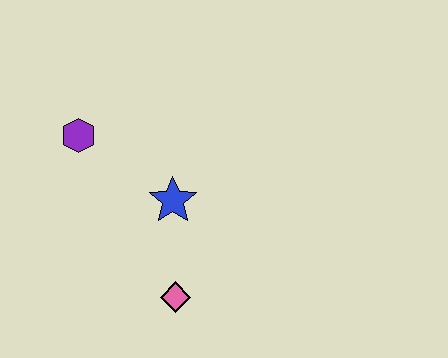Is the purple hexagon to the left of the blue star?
Yes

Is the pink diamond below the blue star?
Yes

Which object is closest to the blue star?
The pink diamond is closest to the blue star.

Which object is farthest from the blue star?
The purple hexagon is farthest from the blue star.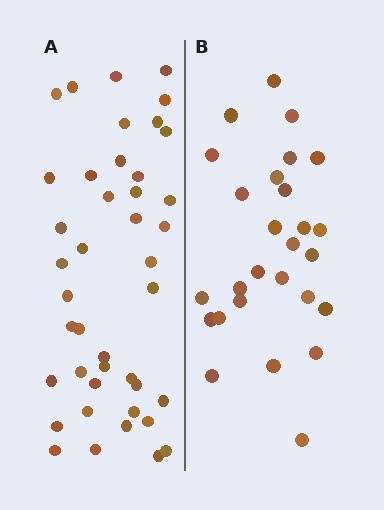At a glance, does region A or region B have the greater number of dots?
Region A (the left region) has more dots.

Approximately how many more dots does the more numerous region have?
Region A has approximately 15 more dots than region B.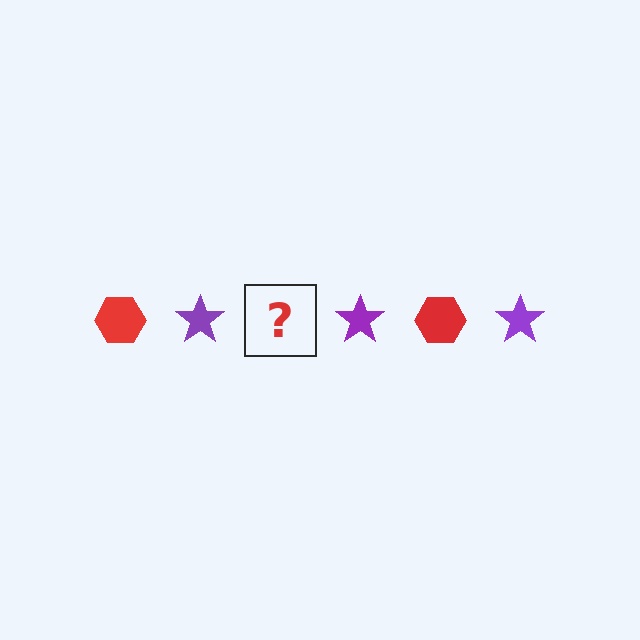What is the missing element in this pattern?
The missing element is a red hexagon.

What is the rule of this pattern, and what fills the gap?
The rule is that the pattern alternates between red hexagon and purple star. The gap should be filled with a red hexagon.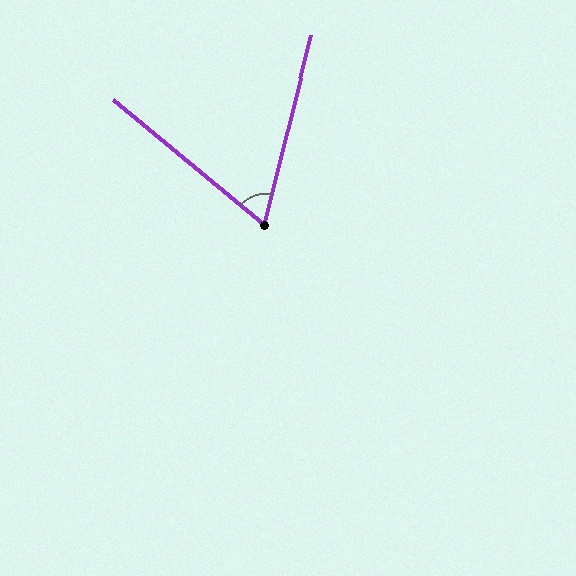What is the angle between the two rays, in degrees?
Approximately 64 degrees.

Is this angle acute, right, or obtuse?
It is acute.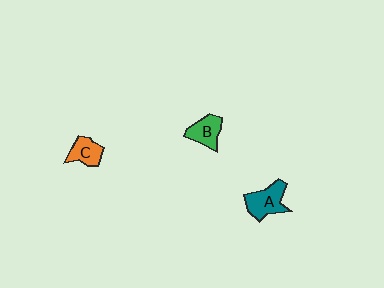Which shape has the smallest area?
Shape C (orange).